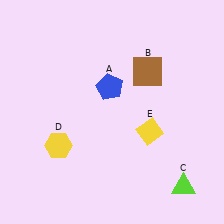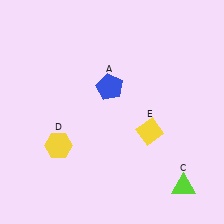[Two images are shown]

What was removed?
The brown square (B) was removed in Image 2.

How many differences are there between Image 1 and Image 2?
There is 1 difference between the two images.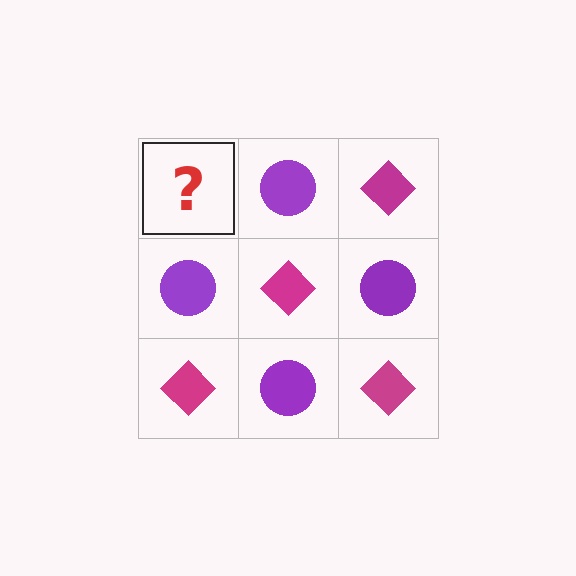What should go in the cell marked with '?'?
The missing cell should contain a magenta diamond.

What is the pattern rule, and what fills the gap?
The rule is that it alternates magenta diamond and purple circle in a checkerboard pattern. The gap should be filled with a magenta diamond.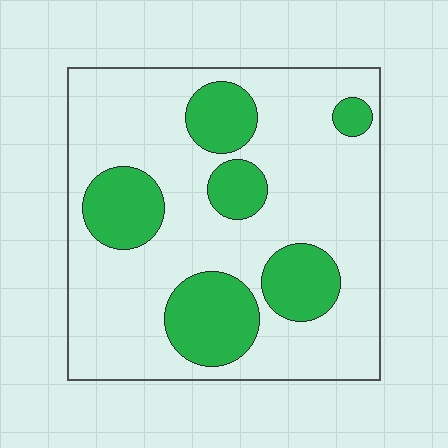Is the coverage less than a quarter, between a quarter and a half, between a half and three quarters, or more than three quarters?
Between a quarter and a half.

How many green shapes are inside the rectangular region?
6.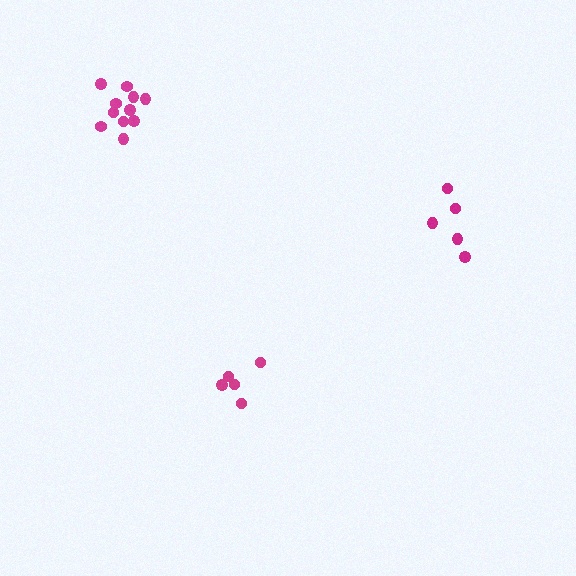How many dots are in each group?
Group 1: 5 dots, Group 2: 5 dots, Group 3: 11 dots (21 total).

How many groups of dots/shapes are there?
There are 3 groups.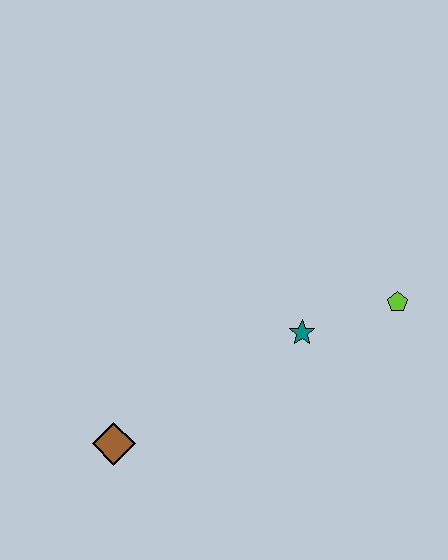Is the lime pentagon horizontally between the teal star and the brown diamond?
No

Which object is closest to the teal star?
The lime pentagon is closest to the teal star.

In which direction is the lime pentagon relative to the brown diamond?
The lime pentagon is to the right of the brown diamond.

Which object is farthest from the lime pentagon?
The brown diamond is farthest from the lime pentagon.